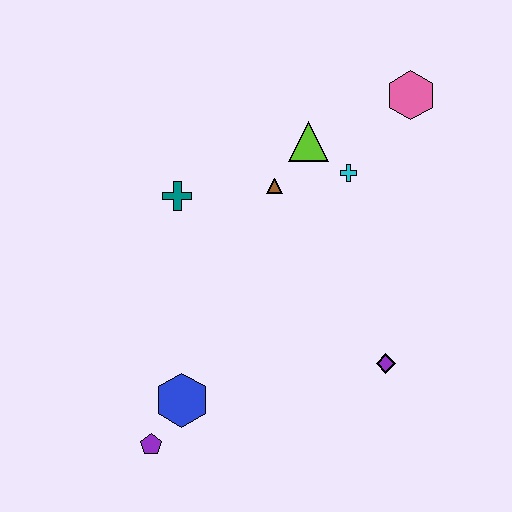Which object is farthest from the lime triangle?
The purple pentagon is farthest from the lime triangle.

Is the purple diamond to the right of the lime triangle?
Yes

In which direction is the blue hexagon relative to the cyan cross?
The blue hexagon is below the cyan cross.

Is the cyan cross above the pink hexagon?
No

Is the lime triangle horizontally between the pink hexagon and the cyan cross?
No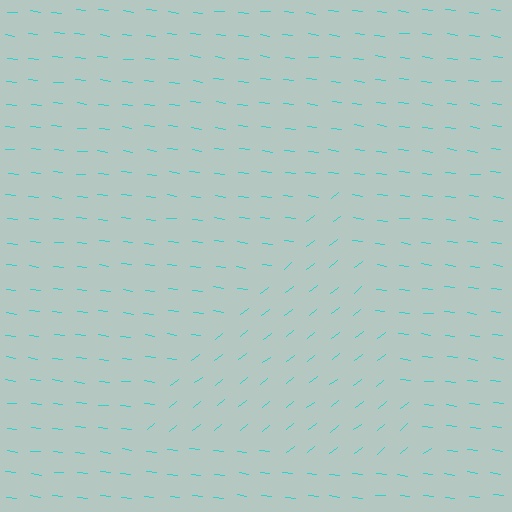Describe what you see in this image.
The image is filled with small cyan line segments. A triangle region in the image has lines oriented differently from the surrounding lines, creating a visible texture boundary.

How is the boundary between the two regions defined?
The boundary is defined purely by a change in line orientation (approximately 45 degrees difference). All lines are the same color and thickness.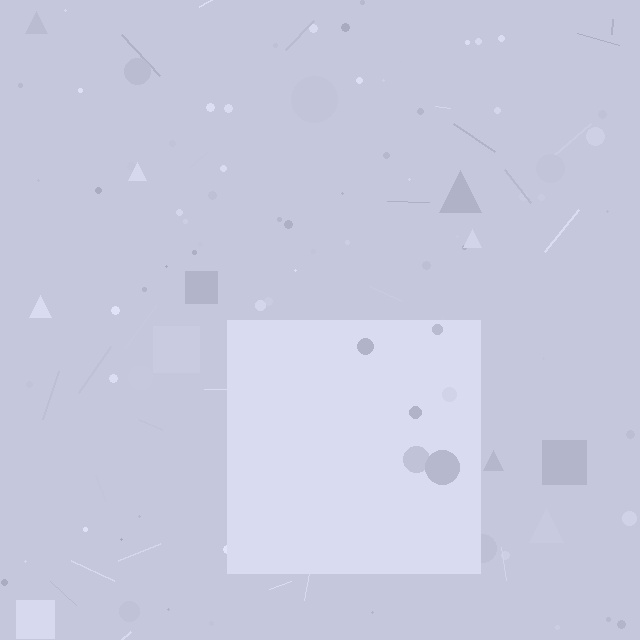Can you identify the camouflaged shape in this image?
The camouflaged shape is a square.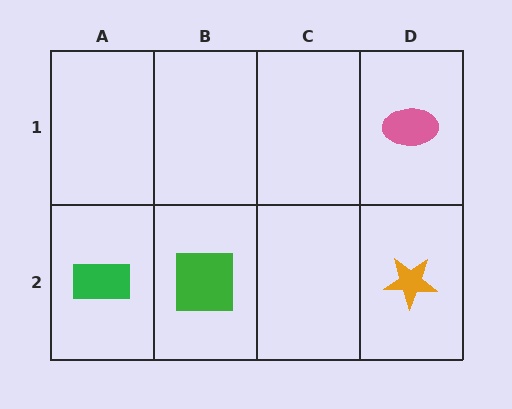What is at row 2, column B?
A green square.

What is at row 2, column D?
An orange star.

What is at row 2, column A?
A green rectangle.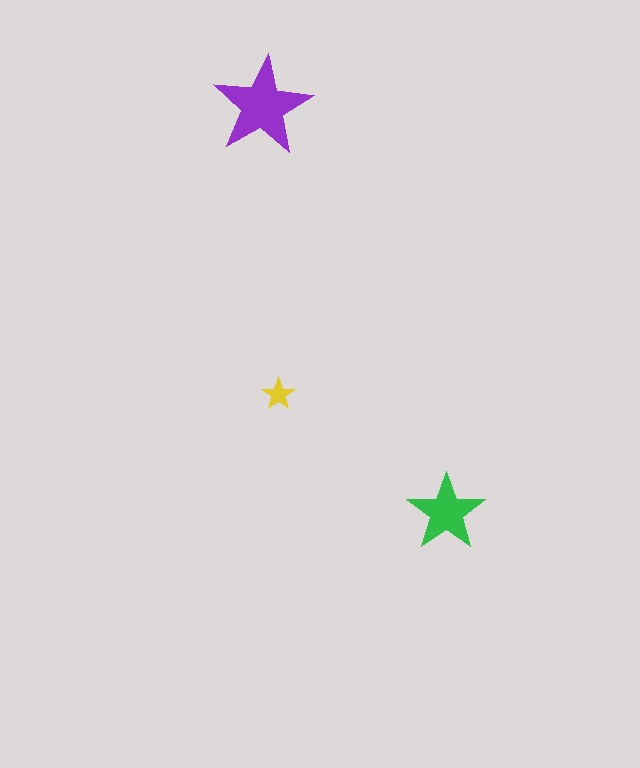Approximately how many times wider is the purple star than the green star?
About 1.5 times wider.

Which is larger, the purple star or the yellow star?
The purple one.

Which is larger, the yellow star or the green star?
The green one.